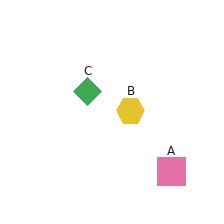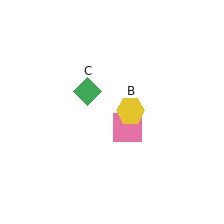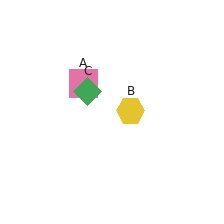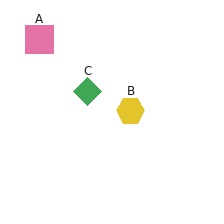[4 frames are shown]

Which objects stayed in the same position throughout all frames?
Yellow hexagon (object B) and green diamond (object C) remained stationary.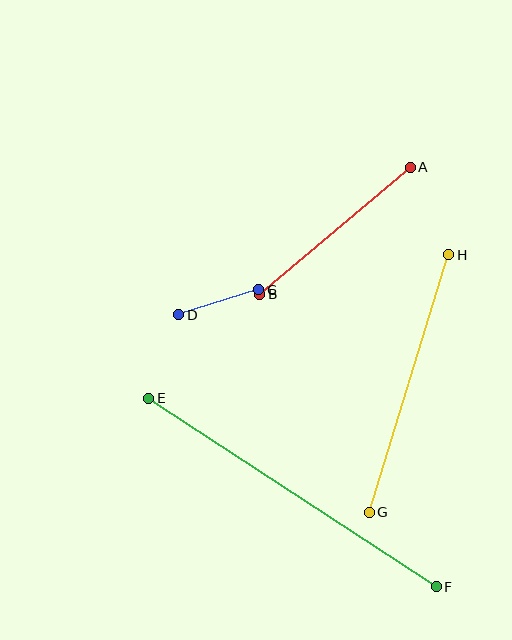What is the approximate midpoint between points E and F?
The midpoint is at approximately (292, 492) pixels.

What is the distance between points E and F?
The distance is approximately 344 pixels.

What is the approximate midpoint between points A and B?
The midpoint is at approximately (335, 231) pixels.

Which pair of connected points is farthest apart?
Points E and F are farthest apart.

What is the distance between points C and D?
The distance is approximately 84 pixels.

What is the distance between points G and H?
The distance is approximately 269 pixels.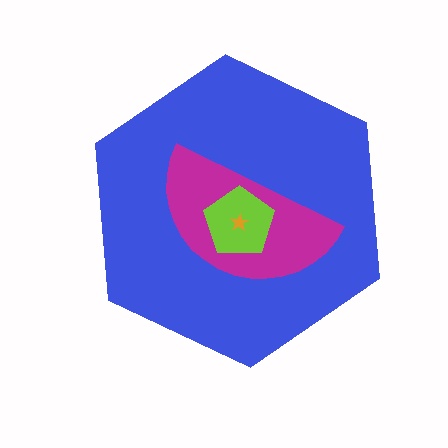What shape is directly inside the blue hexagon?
The magenta semicircle.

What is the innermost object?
The orange star.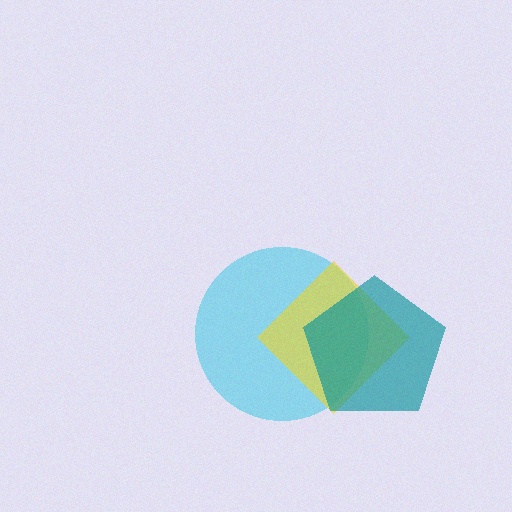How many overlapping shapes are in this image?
There are 3 overlapping shapes in the image.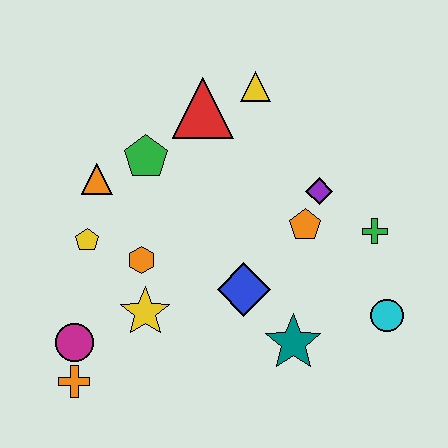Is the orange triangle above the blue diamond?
Yes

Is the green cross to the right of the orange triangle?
Yes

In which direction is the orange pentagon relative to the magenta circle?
The orange pentagon is to the right of the magenta circle.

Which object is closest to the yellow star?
The orange hexagon is closest to the yellow star.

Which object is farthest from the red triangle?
The orange cross is farthest from the red triangle.